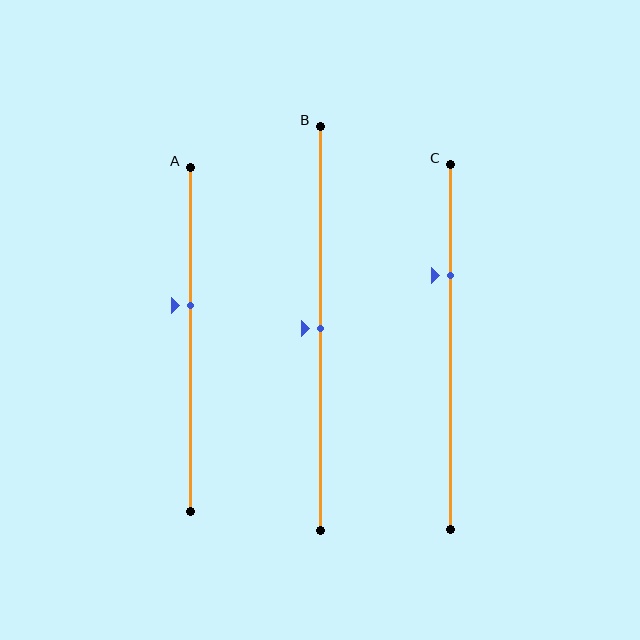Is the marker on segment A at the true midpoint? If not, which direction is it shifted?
No, the marker on segment A is shifted upward by about 10% of the segment length.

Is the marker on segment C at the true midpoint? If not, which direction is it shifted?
No, the marker on segment C is shifted upward by about 20% of the segment length.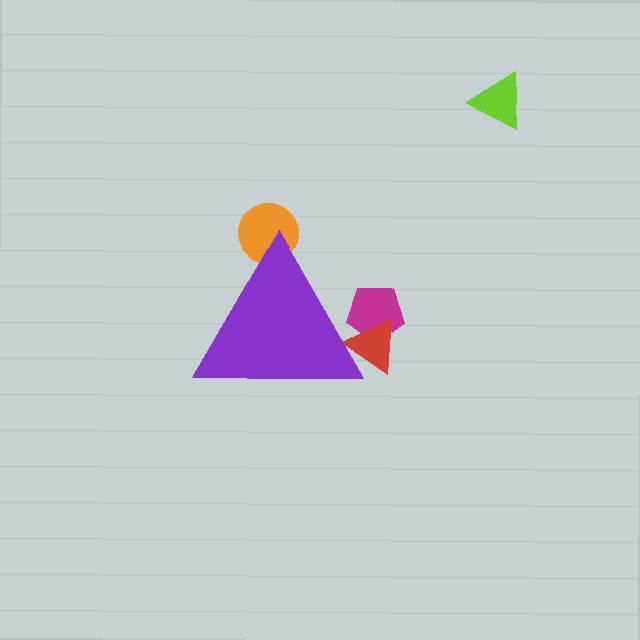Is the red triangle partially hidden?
Yes, the red triangle is partially hidden behind the purple triangle.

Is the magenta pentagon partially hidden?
Yes, the magenta pentagon is partially hidden behind the purple triangle.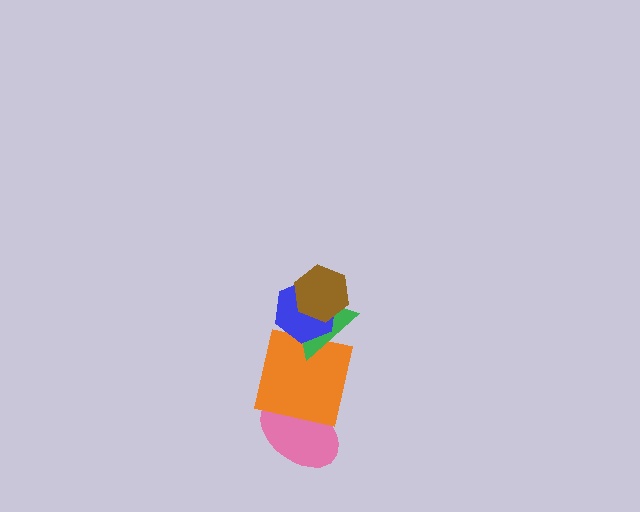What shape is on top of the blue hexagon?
The brown hexagon is on top of the blue hexagon.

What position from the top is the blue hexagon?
The blue hexagon is 2nd from the top.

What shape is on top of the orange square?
The green triangle is on top of the orange square.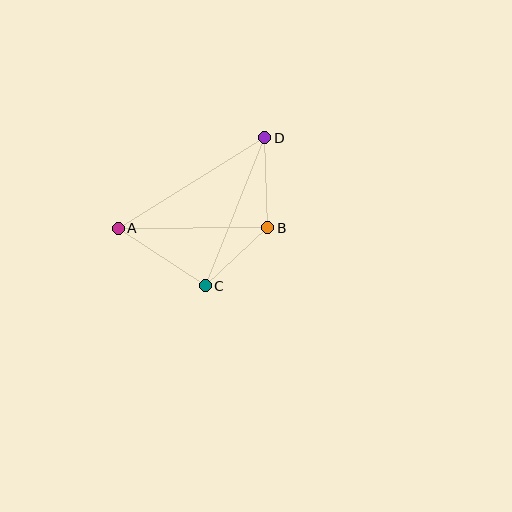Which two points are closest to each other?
Points B and C are closest to each other.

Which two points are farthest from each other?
Points A and D are farthest from each other.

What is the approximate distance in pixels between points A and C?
The distance between A and C is approximately 104 pixels.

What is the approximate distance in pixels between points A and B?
The distance between A and B is approximately 150 pixels.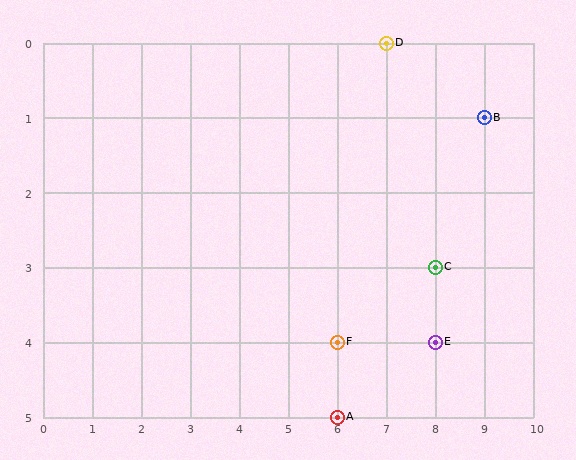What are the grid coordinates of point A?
Point A is at grid coordinates (6, 5).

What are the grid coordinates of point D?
Point D is at grid coordinates (7, 0).